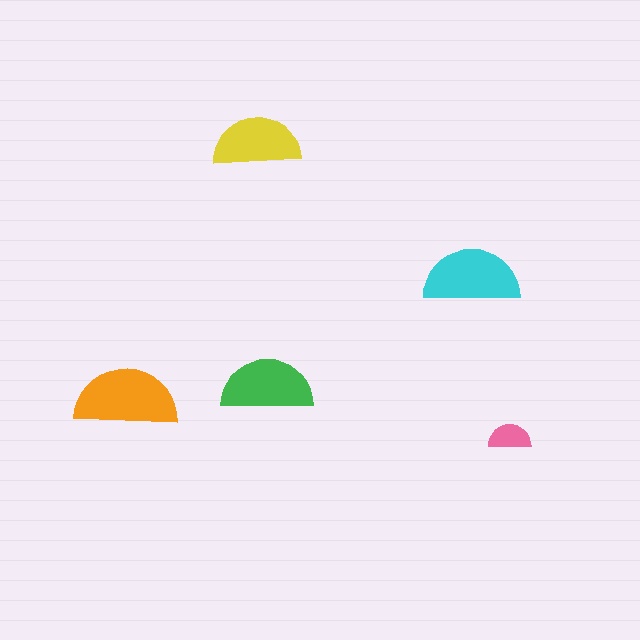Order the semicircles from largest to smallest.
the orange one, the cyan one, the green one, the yellow one, the pink one.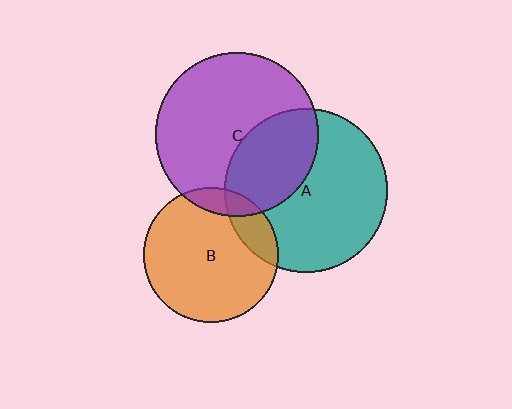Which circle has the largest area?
Circle A (teal).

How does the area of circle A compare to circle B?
Approximately 1.5 times.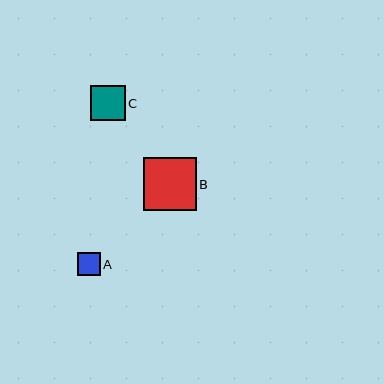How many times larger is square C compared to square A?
Square C is approximately 1.5 times the size of square A.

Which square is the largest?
Square B is the largest with a size of approximately 53 pixels.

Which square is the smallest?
Square A is the smallest with a size of approximately 23 pixels.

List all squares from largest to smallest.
From largest to smallest: B, C, A.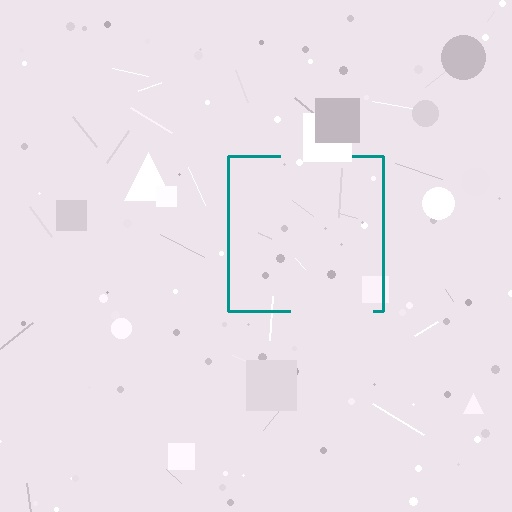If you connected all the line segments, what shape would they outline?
They would outline a square.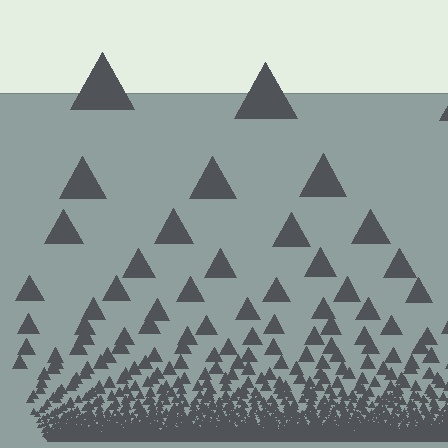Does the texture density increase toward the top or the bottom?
Density increases toward the bottom.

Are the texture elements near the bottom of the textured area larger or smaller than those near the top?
Smaller. The gradient is inverted — elements near the bottom are smaller and denser.